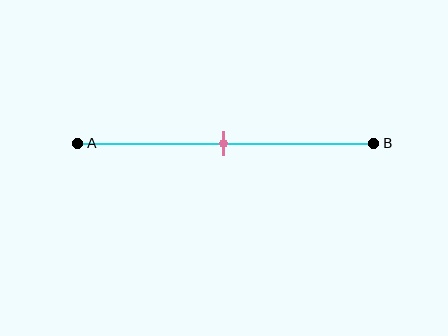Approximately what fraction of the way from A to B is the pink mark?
The pink mark is approximately 50% of the way from A to B.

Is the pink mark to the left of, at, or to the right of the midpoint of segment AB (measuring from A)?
The pink mark is approximately at the midpoint of segment AB.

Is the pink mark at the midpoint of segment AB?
Yes, the mark is approximately at the midpoint.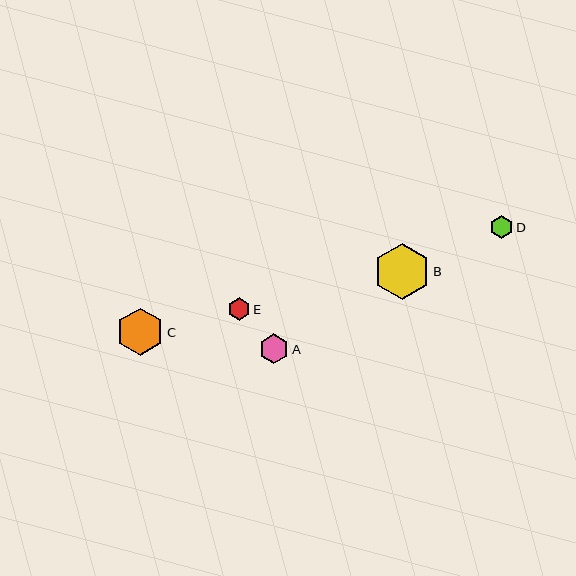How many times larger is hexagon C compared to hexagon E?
Hexagon C is approximately 2.1 times the size of hexagon E.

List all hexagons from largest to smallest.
From largest to smallest: B, C, A, D, E.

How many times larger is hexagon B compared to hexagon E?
Hexagon B is approximately 2.5 times the size of hexagon E.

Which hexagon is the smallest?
Hexagon E is the smallest with a size of approximately 23 pixels.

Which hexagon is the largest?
Hexagon B is the largest with a size of approximately 57 pixels.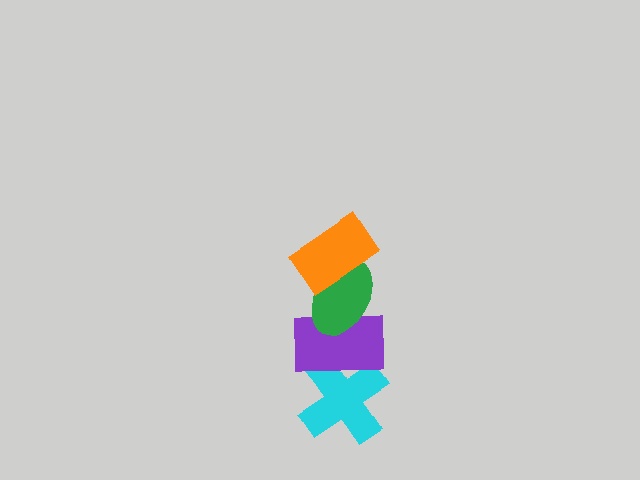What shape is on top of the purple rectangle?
The green ellipse is on top of the purple rectangle.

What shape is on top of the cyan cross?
The purple rectangle is on top of the cyan cross.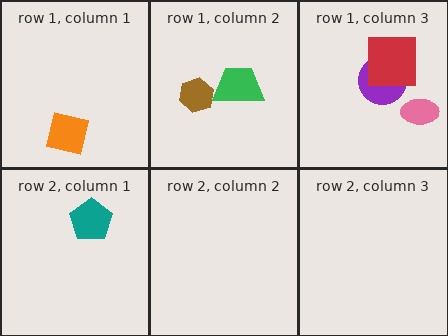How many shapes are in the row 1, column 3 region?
3.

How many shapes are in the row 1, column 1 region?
1.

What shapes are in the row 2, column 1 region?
The teal pentagon.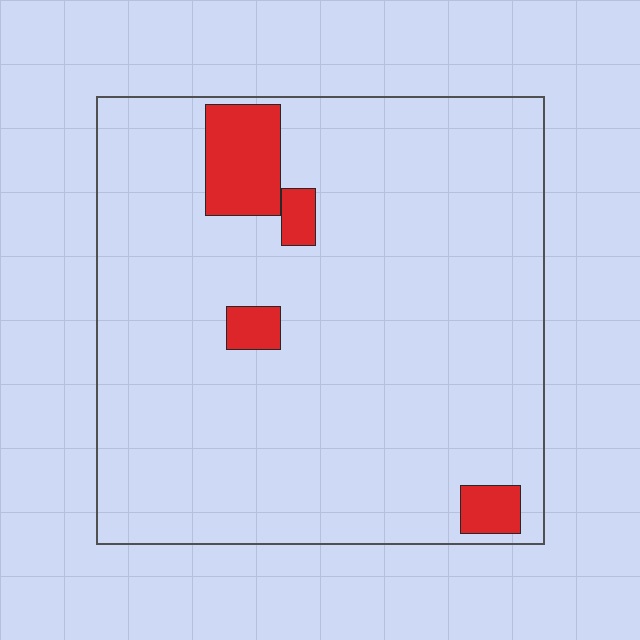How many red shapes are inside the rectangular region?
4.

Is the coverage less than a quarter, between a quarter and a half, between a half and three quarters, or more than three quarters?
Less than a quarter.